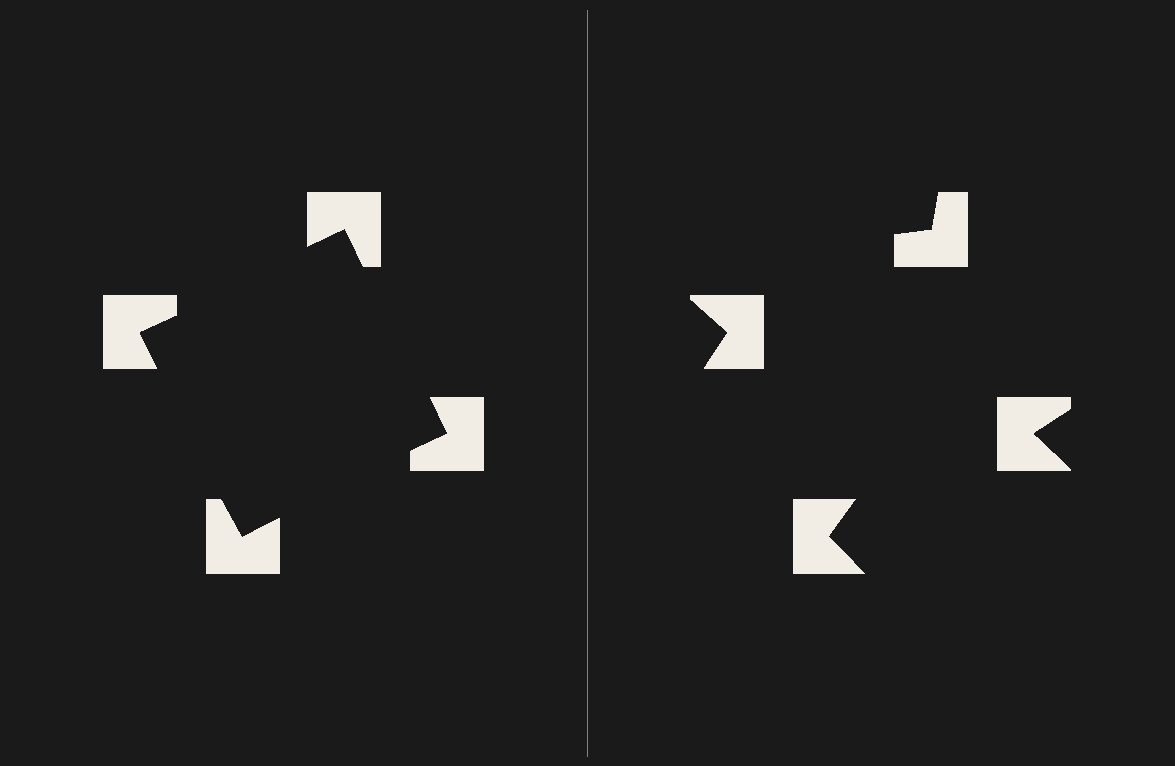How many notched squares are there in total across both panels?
8 — 4 on each side.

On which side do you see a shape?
An illusory square appears on the left side. On the right side the wedge cuts are rotated, so no coherent shape forms.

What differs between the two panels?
The notched squares are positioned identically on both sides; only the wedge orientations differ. On the left they align to a square; on the right they are misaligned.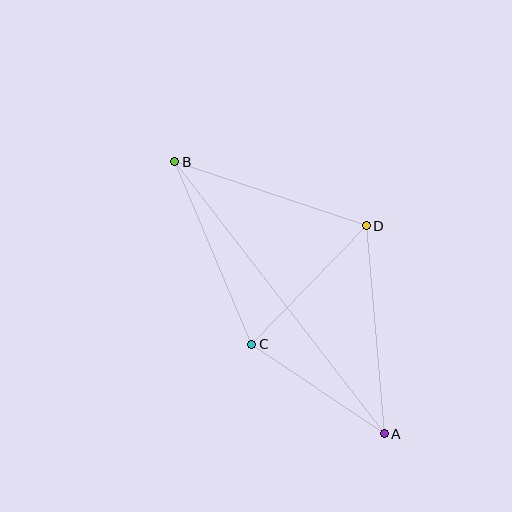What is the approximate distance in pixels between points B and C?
The distance between B and C is approximately 198 pixels.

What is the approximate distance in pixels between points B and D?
The distance between B and D is approximately 202 pixels.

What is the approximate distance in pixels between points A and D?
The distance between A and D is approximately 209 pixels.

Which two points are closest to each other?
Points A and C are closest to each other.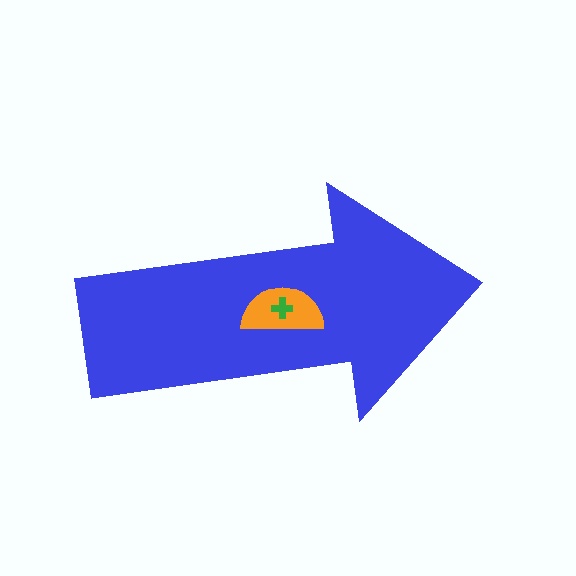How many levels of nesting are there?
3.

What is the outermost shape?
The blue arrow.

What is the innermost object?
The green cross.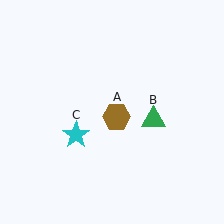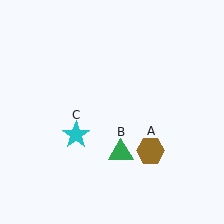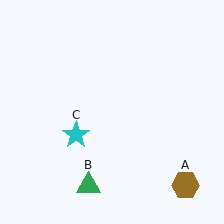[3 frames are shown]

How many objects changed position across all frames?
2 objects changed position: brown hexagon (object A), green triangle (object B).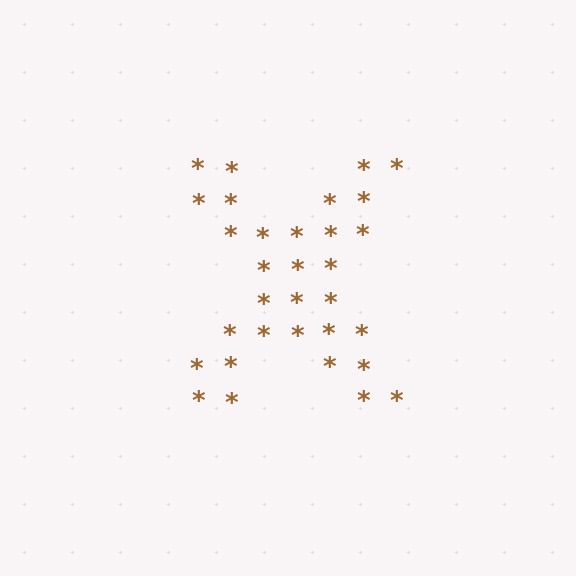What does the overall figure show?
The overall figure shows the letter X.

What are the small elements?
The small elements are asterisks.